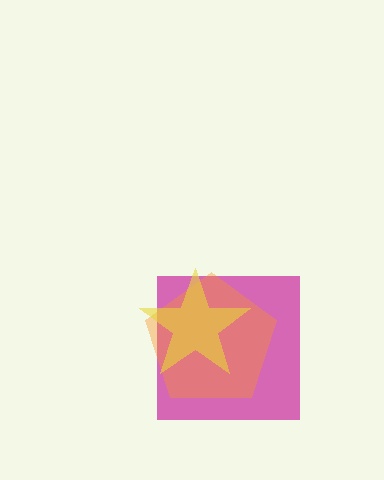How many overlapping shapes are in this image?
There are 3 overlapping shapes in the image.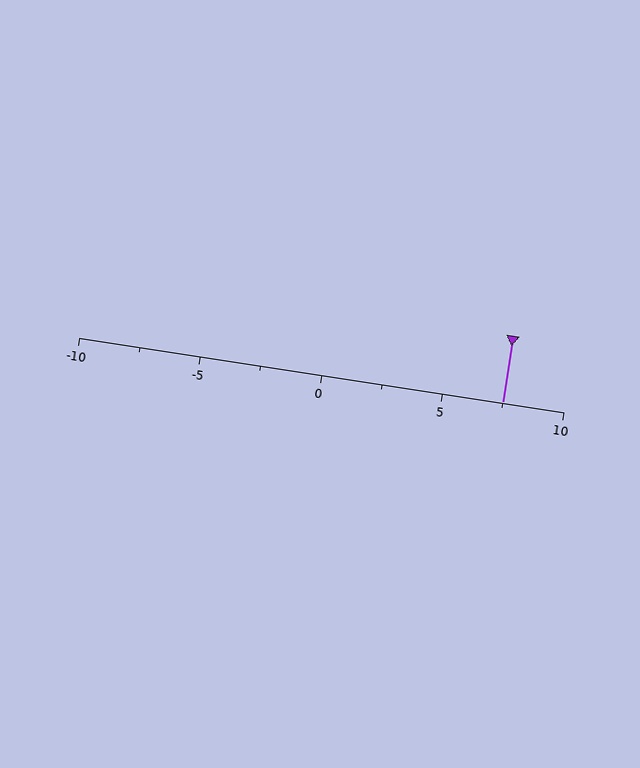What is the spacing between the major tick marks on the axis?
The major ticks are spaced 5 apart.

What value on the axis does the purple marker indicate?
The marker indicates approximately 7.5.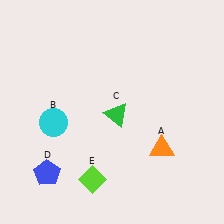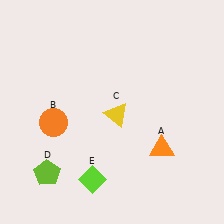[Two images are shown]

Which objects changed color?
B changed from cyan to orange. C changed from green to yellow. D changed from blue to lime.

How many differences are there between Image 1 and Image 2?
There are 3 differences between the two images.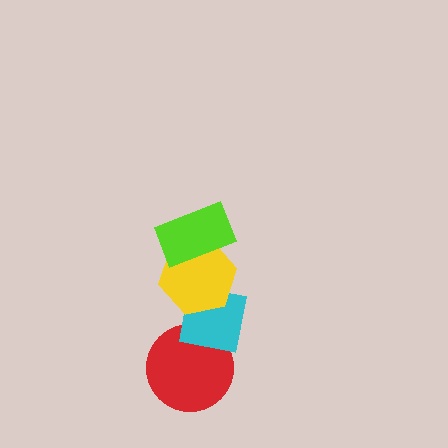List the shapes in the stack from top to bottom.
From top to bottom: the lime rectangle, the yellow hexagon, the cyan square, the red circle.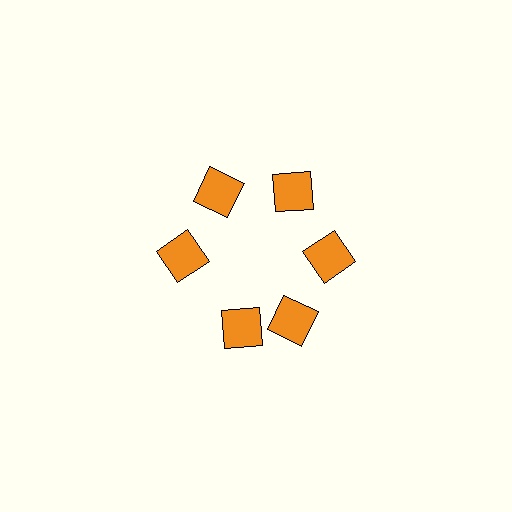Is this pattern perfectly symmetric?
No. The 6 orange squares are arranged in a ring, but one element near the 7 o'clock position is rotated out of alignment along the ring, breaking the 6-fold rotational symmetry.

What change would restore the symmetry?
The symmetry would be restored by rotating it back into even spacing with its neighbors so that all 6 squares sit at equal angles and equal distance from the center.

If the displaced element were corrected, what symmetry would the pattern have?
It would have 6-fold rotational symmetry — the pattern would map onto itself every 60 degrees.